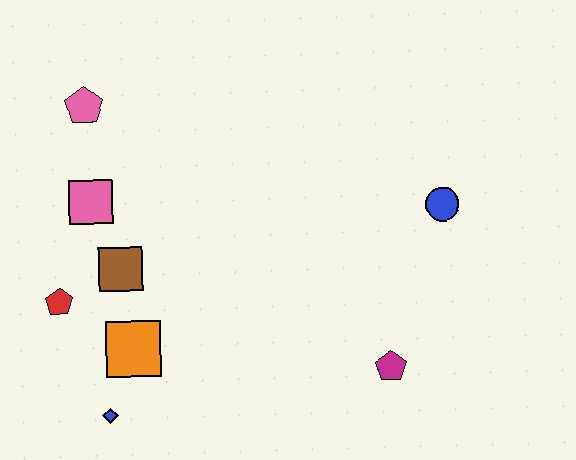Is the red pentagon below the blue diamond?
No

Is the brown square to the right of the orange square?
No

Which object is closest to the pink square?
The brown square is closest to the pink square.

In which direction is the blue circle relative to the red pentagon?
The blue circle is to the right of the red pentagon.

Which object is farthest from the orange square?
The blue circle is farthest from the orange square.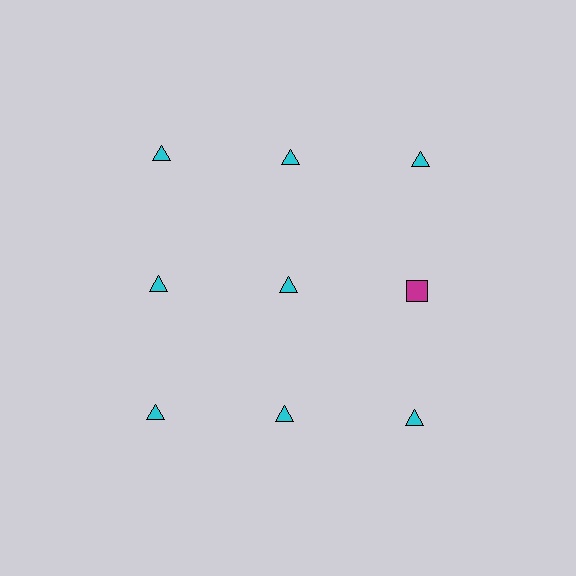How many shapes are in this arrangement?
There are 9 shapes arranged in a grid pattern.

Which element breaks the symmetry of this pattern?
The magenta square in the second row, center column breaks the symmetry. All other shapes are cyan triangles.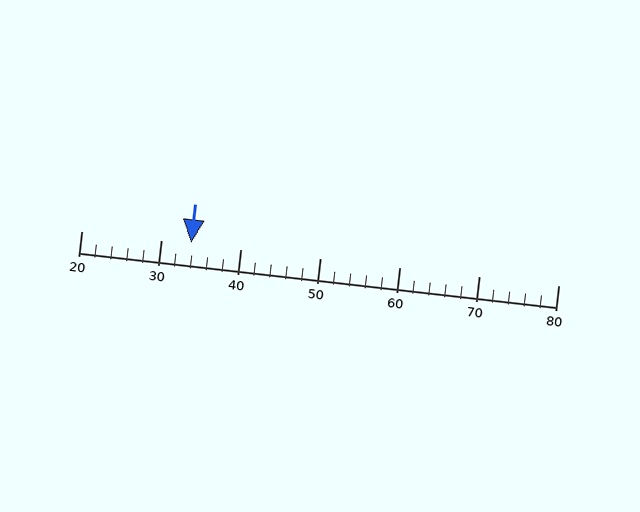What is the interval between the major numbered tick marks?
The major tick marks are spaced 10 units apart.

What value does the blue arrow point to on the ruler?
The blue arrow points to approximately 34.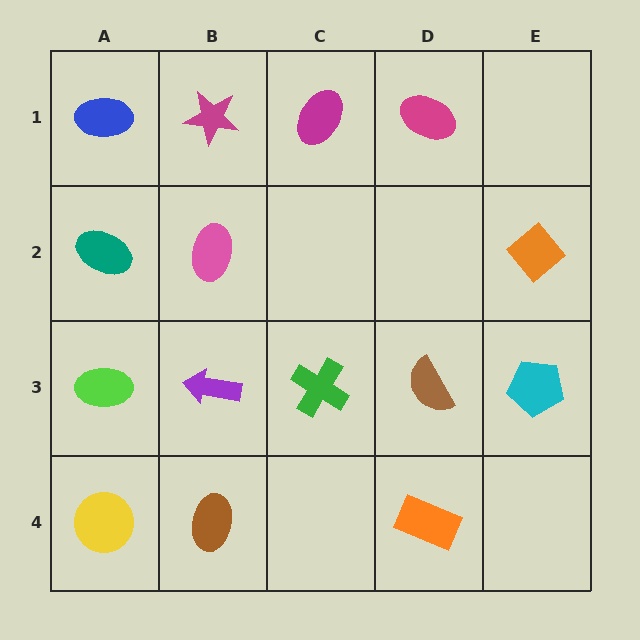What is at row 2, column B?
A pink ellipse.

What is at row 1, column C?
A magenta ellipse.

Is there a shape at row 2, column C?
No, that cell is empty.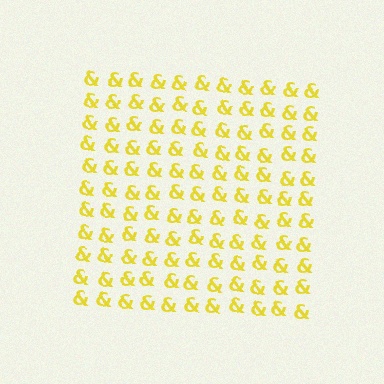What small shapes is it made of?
It is made of small ampersands.